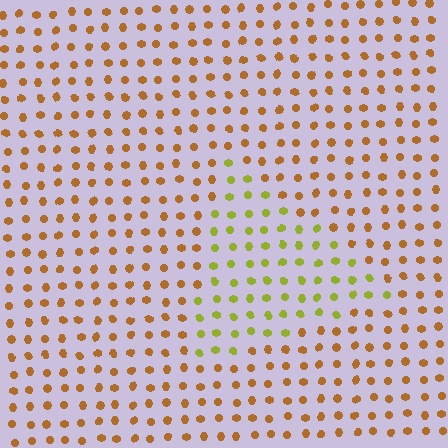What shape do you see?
I see a triangle.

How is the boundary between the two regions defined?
The boundary is defined purely by a slight shift in hue (about 45 degrees). Spacing, size, and orientation are identical on both sides.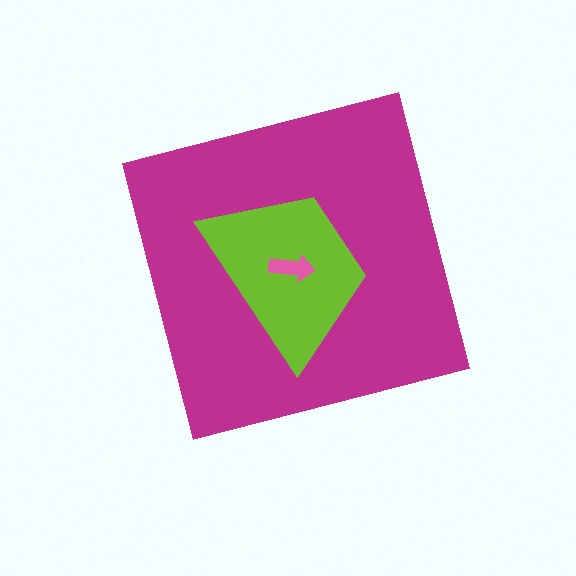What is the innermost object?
The pink arrow.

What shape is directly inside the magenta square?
The lime trapezoid.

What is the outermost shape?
The magenta square.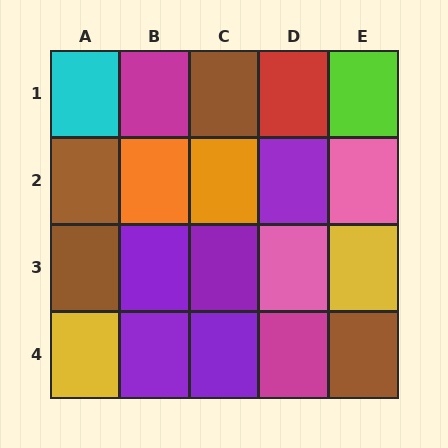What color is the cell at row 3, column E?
Yellow.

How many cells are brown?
4 cells are brown.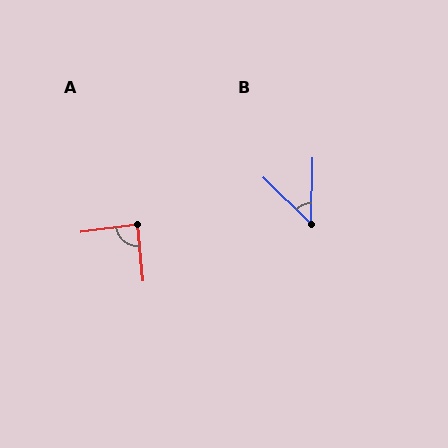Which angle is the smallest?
B, at approximately 47 degrees.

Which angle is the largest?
A, at approximately 88 degrees.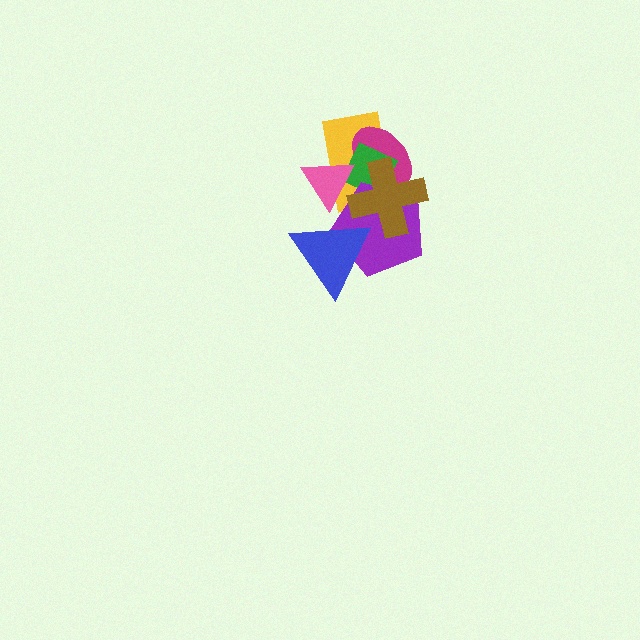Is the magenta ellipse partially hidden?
Yes, it is partially covered by another shape.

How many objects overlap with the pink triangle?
5 objects overlap with the pink triangle.